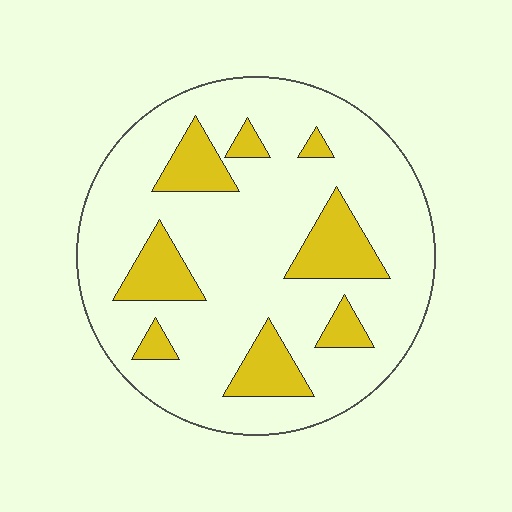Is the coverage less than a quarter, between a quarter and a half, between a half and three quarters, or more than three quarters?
Less than a quarter.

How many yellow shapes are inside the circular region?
8.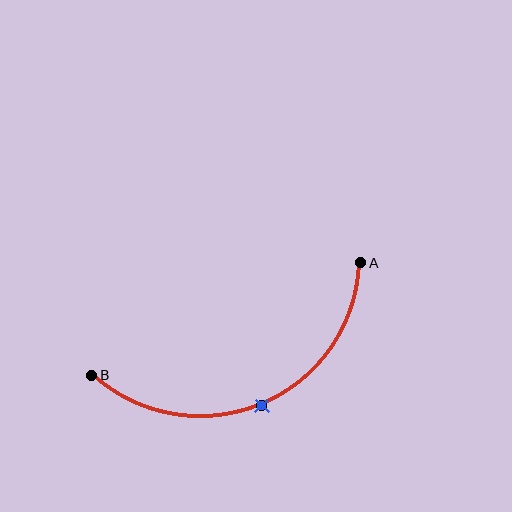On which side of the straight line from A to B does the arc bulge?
The arc bulges below the straight line connecting A and B.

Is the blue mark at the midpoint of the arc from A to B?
Yes. The blue mark lies on the arc at equal arc-length from both A and B — it is the arc midpoint.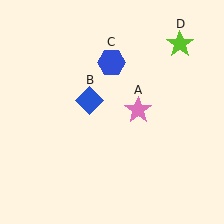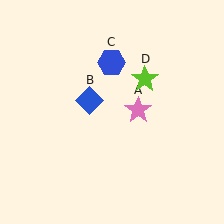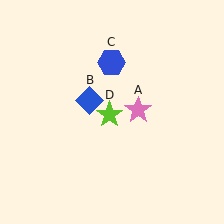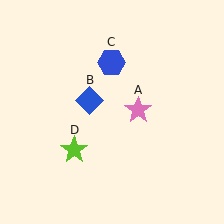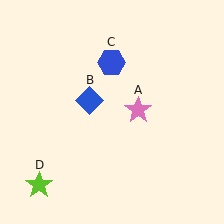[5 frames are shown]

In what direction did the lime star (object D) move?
The lime star (object D) moved down and to the left.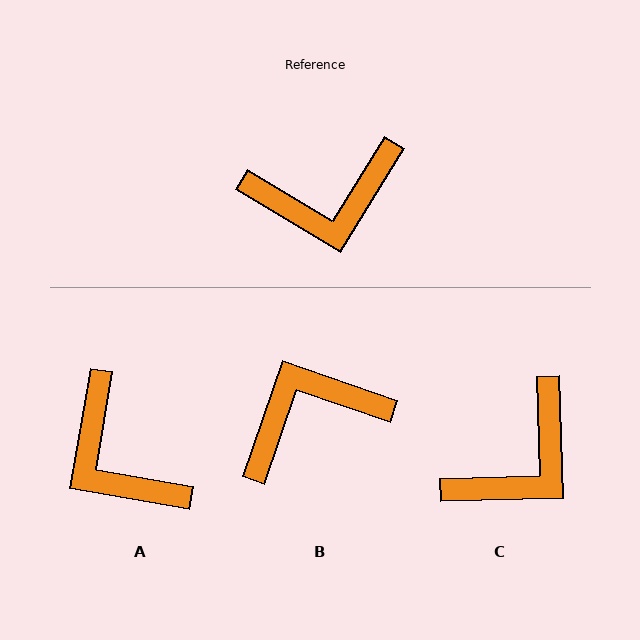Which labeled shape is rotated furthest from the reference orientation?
B, about 168 degrees away.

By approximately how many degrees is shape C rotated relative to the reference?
Approximately 33 degrees counter-clockwise.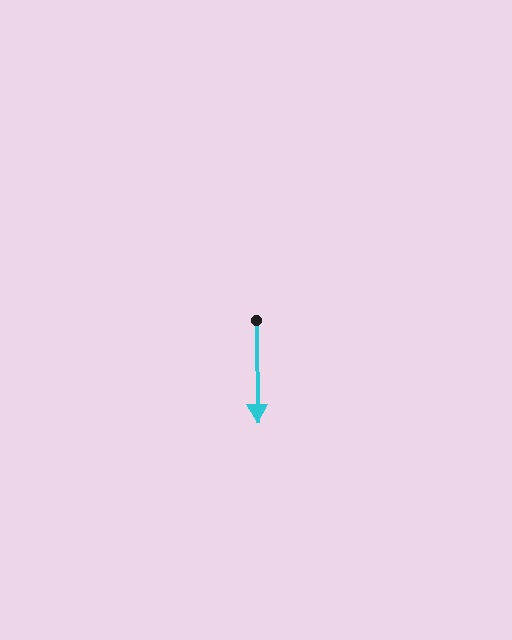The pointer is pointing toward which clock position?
Roughly 6 o'clock.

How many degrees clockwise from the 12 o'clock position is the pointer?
Approximately 179 degrees.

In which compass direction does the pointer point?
South.